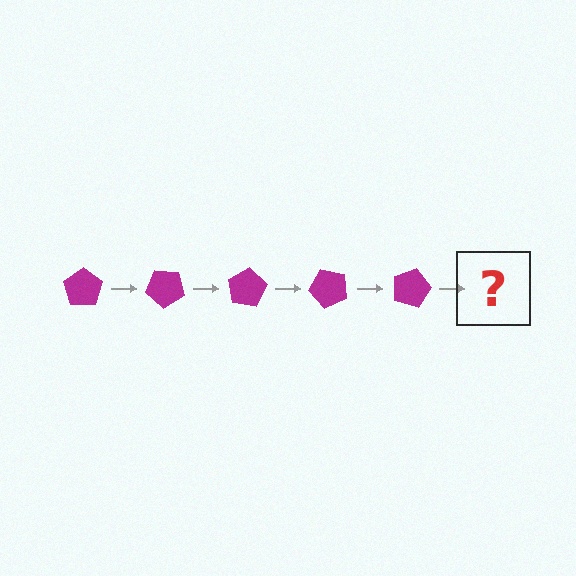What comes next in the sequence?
The next element should be a magenta pentagon rotated 200 degrees.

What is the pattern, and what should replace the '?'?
The pattern is that the pentagon rotates 40 degrees each step. The '?' should be a magenta pentagon rotated 200 degrees.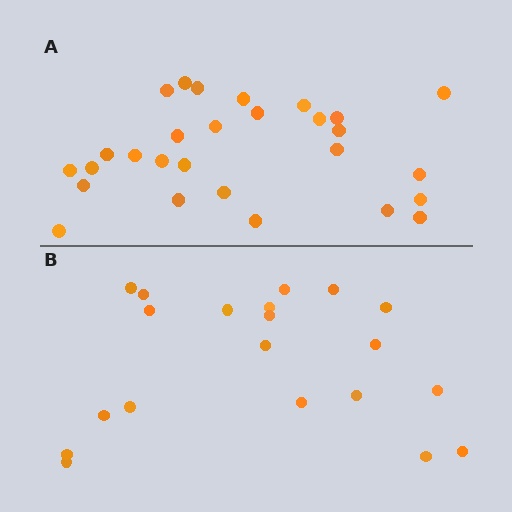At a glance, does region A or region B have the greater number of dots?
Region A (the top region) has more dots.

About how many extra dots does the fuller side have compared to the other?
Region A has roughly 8 or so more dots than region B.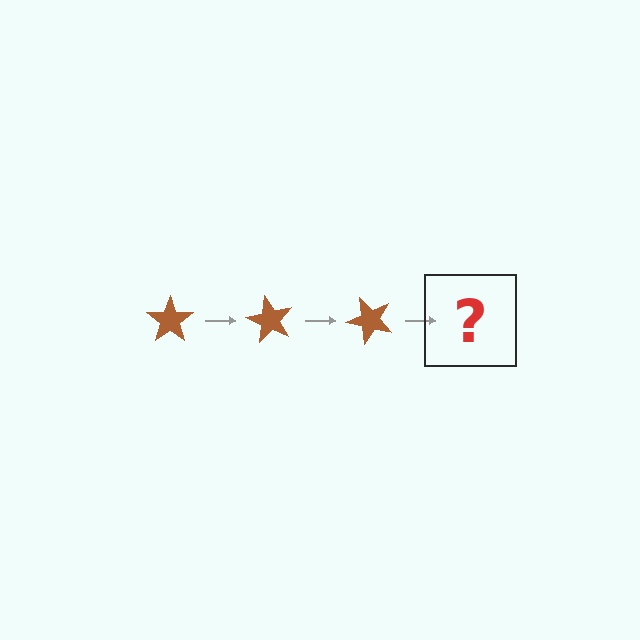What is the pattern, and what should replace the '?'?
The pattern is that the star rotates 60 degrees each step. The '?' should be a brown star rotated 180 degrees.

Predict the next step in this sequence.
The next step is a brown star rotated 180 degrees.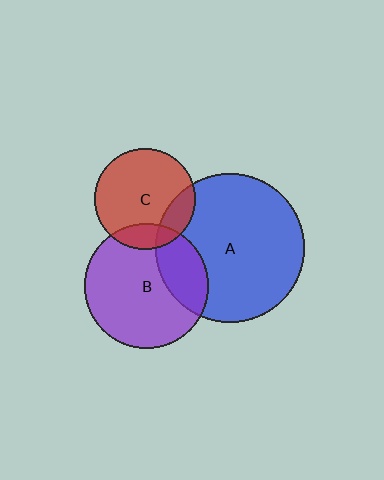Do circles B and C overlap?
Yes.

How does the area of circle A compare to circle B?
Approximately 1.4 times.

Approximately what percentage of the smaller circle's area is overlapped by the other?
Approximately 15%.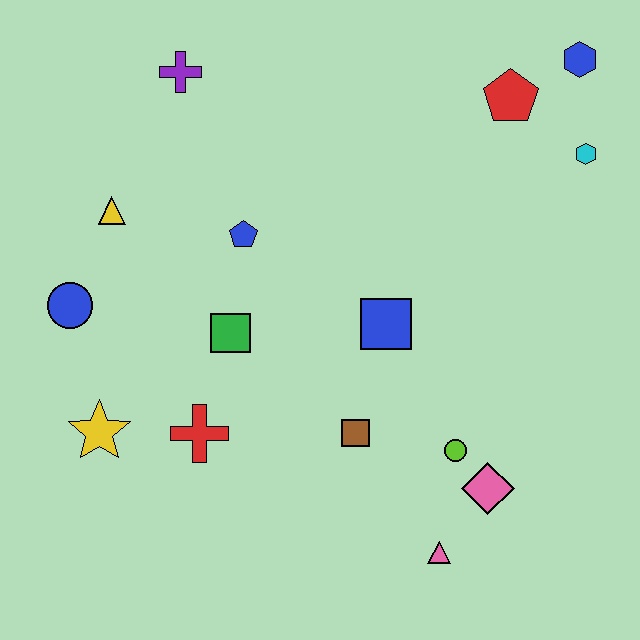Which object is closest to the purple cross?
The yellow triangle is closest to the purple cross.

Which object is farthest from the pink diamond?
The purple cross is farthest from the pink diamond.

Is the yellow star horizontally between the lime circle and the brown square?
No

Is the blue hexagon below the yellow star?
No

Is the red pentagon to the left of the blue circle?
No